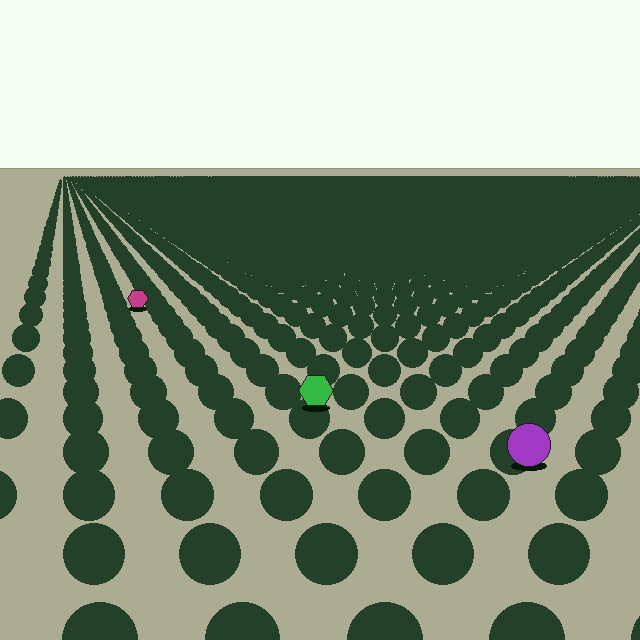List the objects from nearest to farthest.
From nearest to farthest: the purple circle, the green hexagon, the magenta hexagon.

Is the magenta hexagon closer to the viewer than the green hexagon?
No. The green hexagon is closer — you can tell from the texture gradient: the ground texture is coarser near it.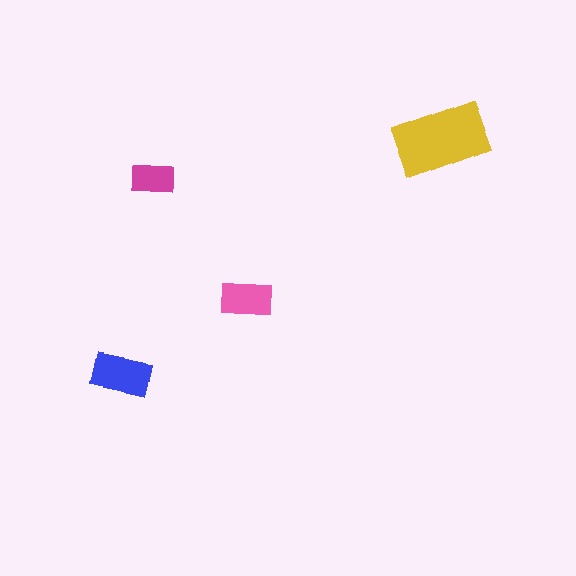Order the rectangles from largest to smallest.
the yellow one, the blue one, the pink one, the magenta one.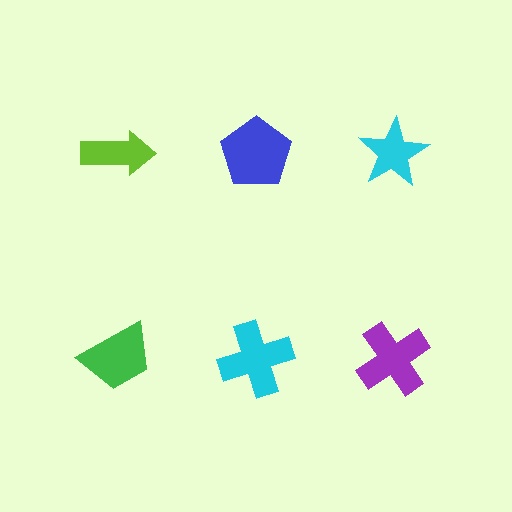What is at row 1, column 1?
A lime arrow.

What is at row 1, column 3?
A cyan star.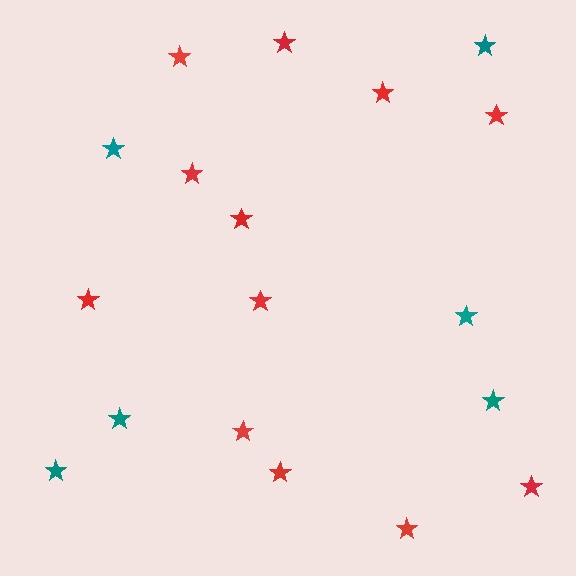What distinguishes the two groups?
There are 2 groups: one group of red stars (12) and one group of teal stars (6).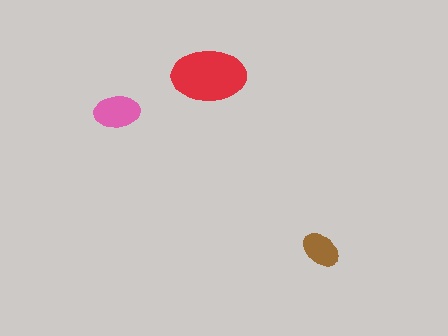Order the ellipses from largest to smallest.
the red one, the pink one, the brown one.